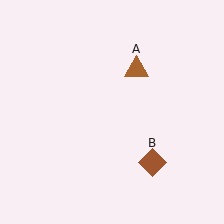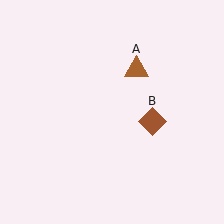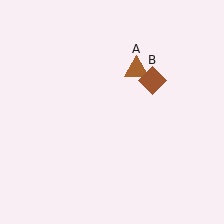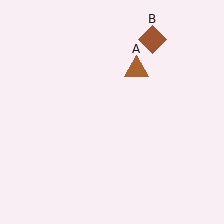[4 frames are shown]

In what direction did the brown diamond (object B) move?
The brown diamond (object B) moved up.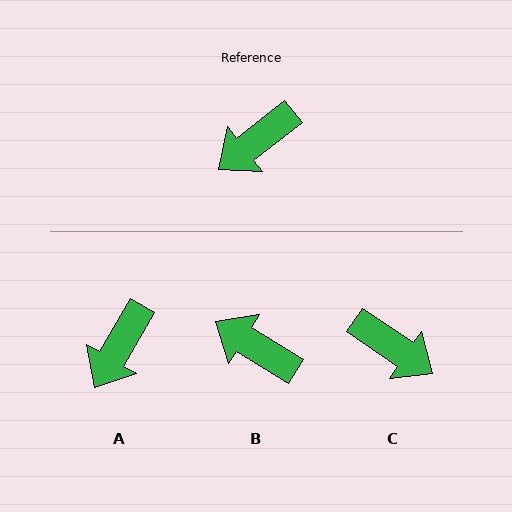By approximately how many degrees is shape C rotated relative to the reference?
Approximately 108 degrees counter-clockwise.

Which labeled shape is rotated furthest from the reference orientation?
C, about 108 degrees away.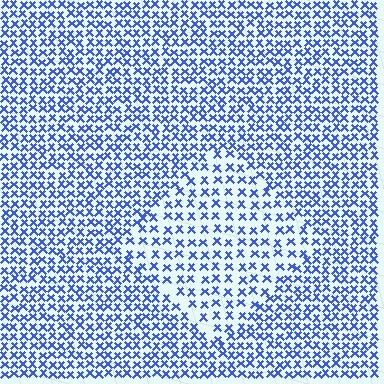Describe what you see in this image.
The image contains small blue elements arranged at two different densities. A diamond-shaped region is visible where the elements are less densely packed than the surrounding area.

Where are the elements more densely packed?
The elements are more densely packed outside the diamond boundary.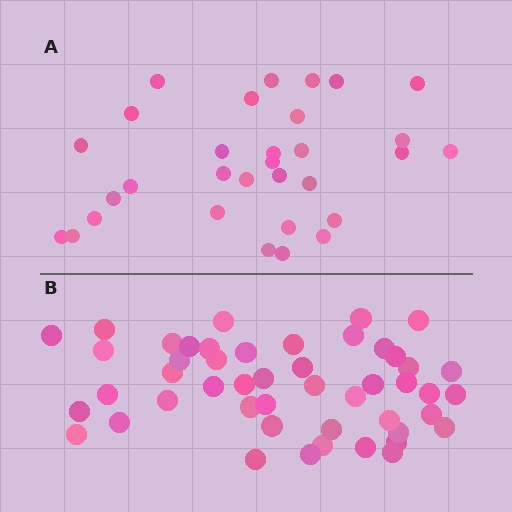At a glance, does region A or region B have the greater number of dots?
Region B (the bottom region) has more dots.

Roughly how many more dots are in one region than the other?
Region B has approximately 15 more dots than region A.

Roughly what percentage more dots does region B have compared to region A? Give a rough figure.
About 55% more.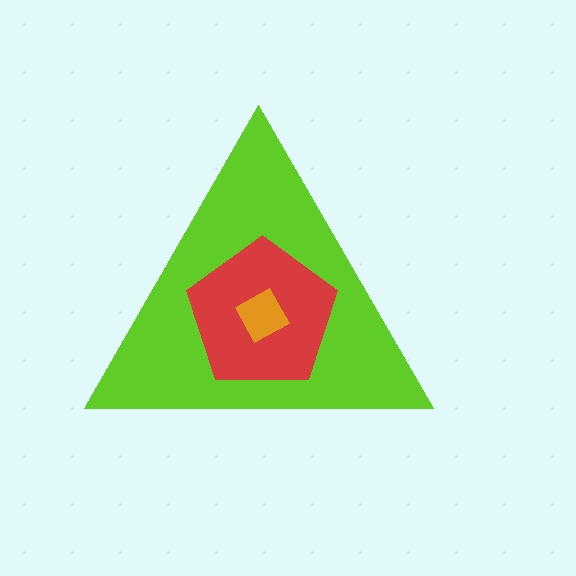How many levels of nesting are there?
3.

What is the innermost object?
The orange square.